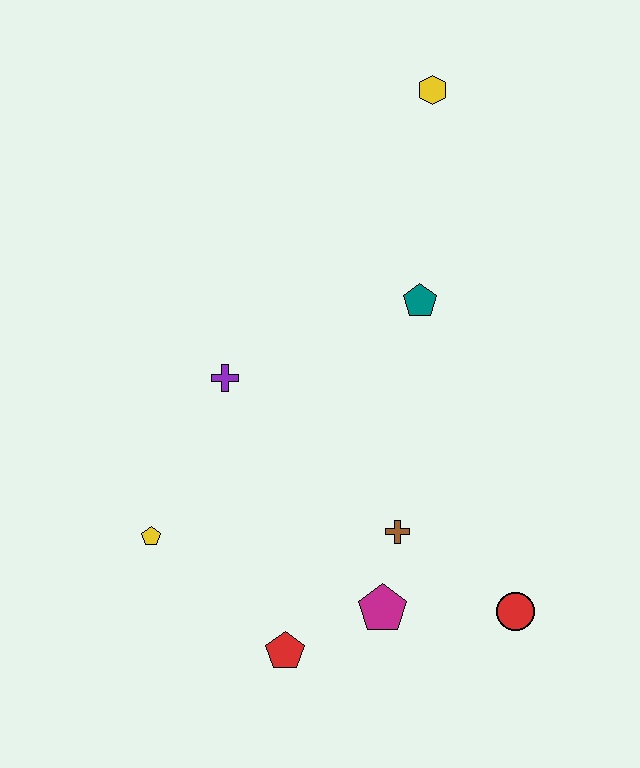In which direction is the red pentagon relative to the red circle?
The red pentagon is to the left of the red circle.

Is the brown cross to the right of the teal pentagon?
No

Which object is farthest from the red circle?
The yellow hexagon is farthest from the red circle.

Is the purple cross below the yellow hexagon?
Yes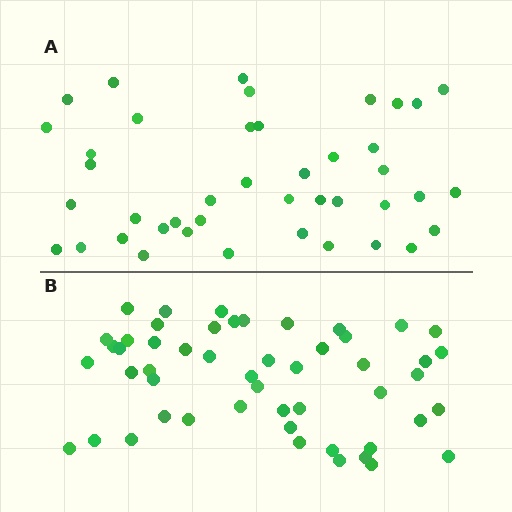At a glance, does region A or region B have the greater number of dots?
Region B (the bottom region) has more dots.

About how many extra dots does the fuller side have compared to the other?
Region B has roughly 8 or so more dots than region A.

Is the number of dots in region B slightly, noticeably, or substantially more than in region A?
Region B has only slightly more — the two regions are fairly close. The ratio is roughly 1.2 to 1.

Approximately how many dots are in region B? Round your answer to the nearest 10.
About 50 dots. (The exact count is 51, which rounds to 50.)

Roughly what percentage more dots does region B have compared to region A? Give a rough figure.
About 20% more.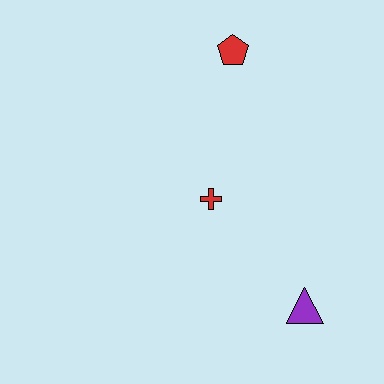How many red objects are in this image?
There are 2 red objects.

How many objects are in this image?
There are 3 objects.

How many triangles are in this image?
There is 1 triangle.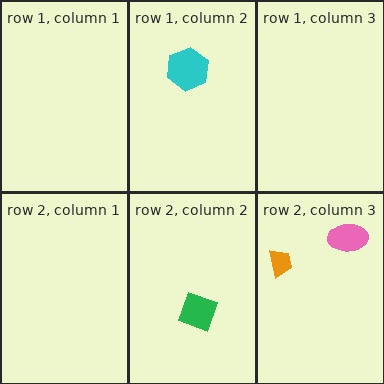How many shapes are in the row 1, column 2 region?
1.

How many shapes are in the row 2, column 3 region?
2.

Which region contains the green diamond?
The row 2, column 2 region.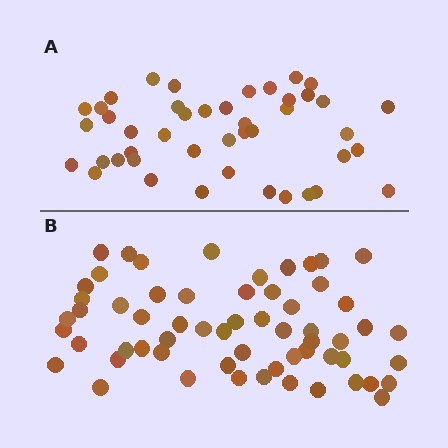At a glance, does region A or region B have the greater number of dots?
Region B (the bottom region) has more dots.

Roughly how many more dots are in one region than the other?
Region B has approximately 15 more dots than region A.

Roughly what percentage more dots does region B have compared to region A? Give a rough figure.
About 35% more.